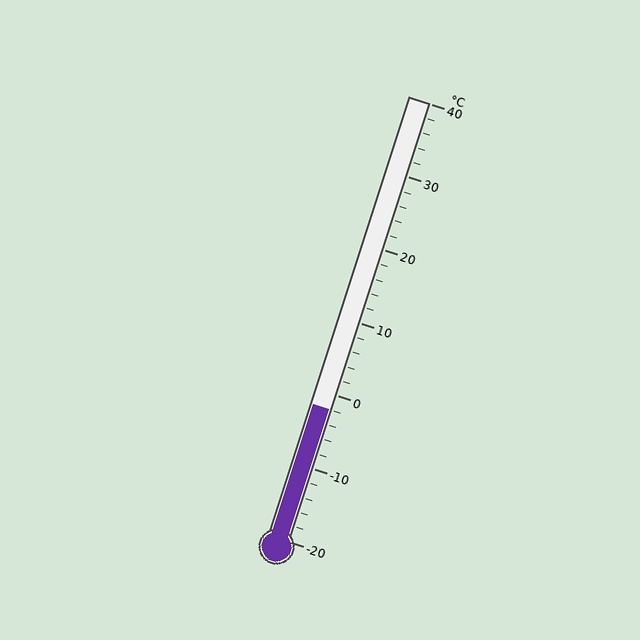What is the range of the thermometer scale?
The thermometer scale ranges from -20°C to 40°C.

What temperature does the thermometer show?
The thermometer shows approximately -2°C.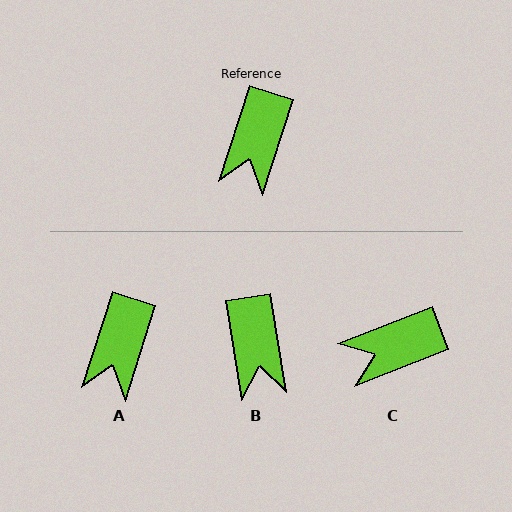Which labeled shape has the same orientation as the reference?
A.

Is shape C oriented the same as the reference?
No, it is off by about 51 degrees.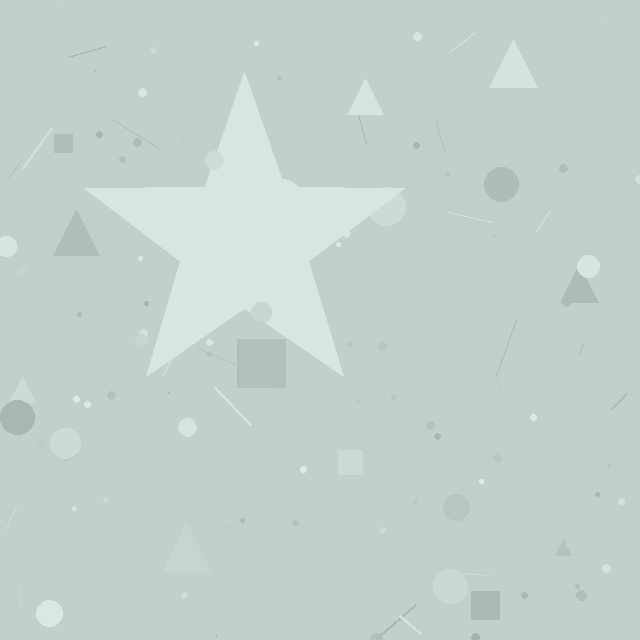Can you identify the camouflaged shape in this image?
The camouflaged shape is a star.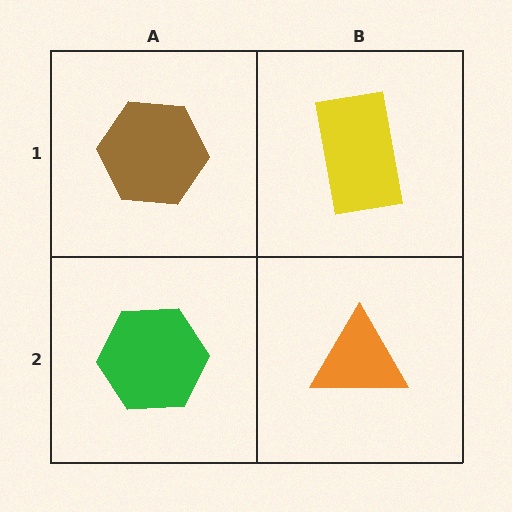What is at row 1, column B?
A yellow rectangle.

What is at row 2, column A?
A green hexagon.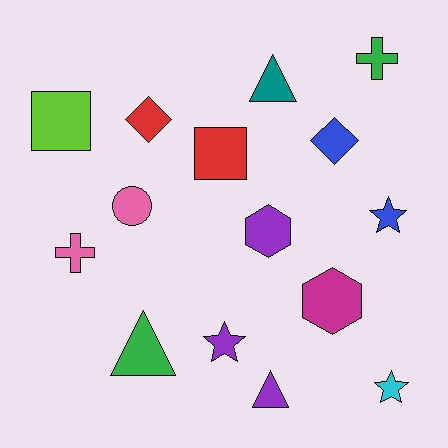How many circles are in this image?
There is 1 circle.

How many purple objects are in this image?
There are 3 purple objects.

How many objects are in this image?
There are 15 objects.